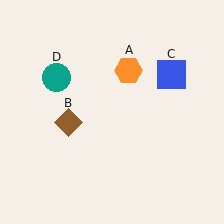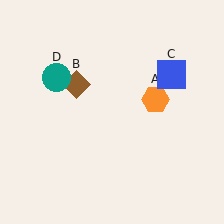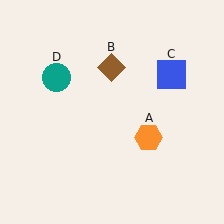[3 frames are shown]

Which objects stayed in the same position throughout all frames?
Blue square (object C) and teal circle (object D) remained stationary.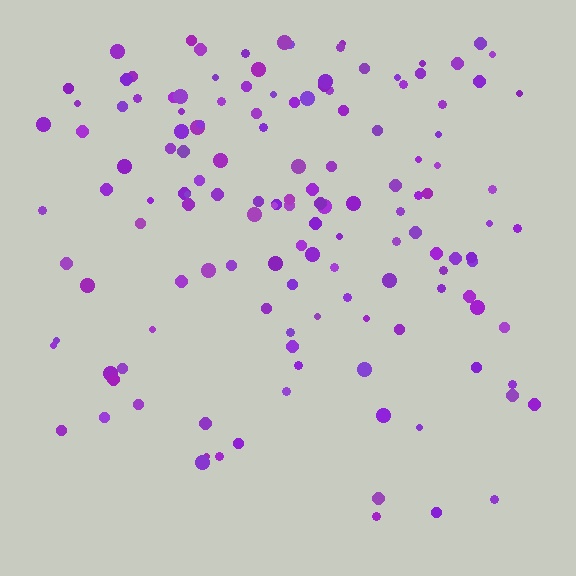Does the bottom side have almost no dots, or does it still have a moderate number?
Still a moderate number, just noticeably fewer than the top.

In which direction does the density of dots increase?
From bottom to top, with the top side densest.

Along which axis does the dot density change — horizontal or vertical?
Vertical.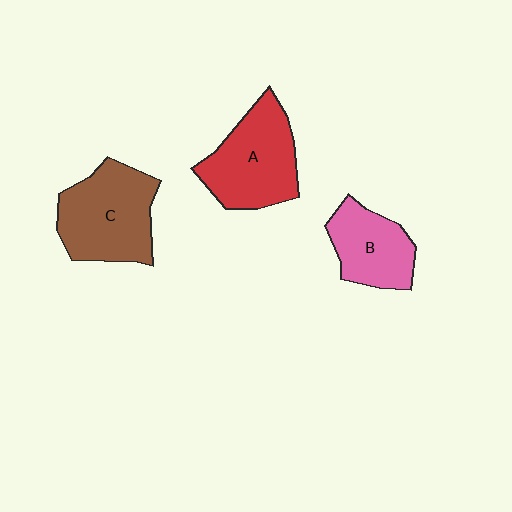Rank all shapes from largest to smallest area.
From largest to smallest: C (brown), A (red), B (pink).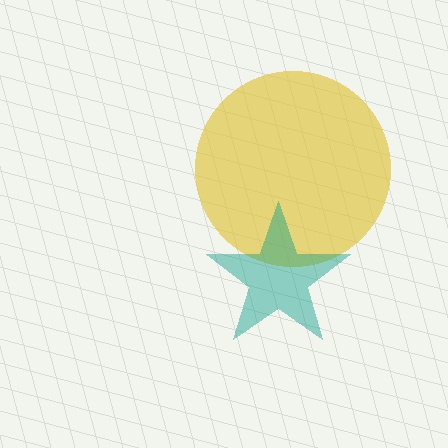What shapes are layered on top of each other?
The layered shapes are: a yellow circle, a teal star.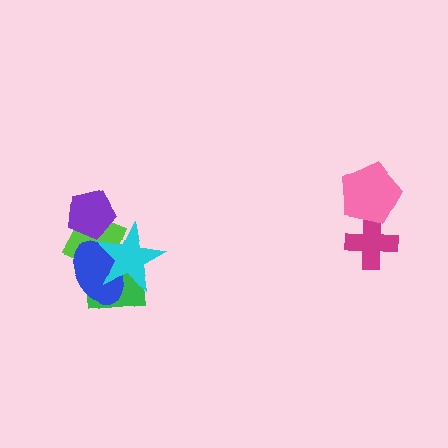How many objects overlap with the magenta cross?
1 object overlaps with the magenta cross.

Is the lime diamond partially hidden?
Yes, it is partially covered by another shape.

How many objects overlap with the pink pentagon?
1 object overlaps with the pink pentagon.